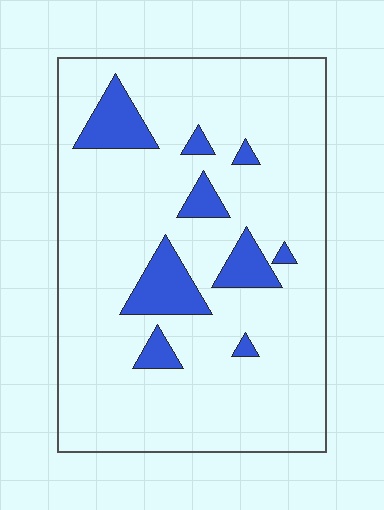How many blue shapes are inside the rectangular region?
9.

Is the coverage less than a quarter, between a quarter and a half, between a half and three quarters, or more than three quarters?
Less than a quarter.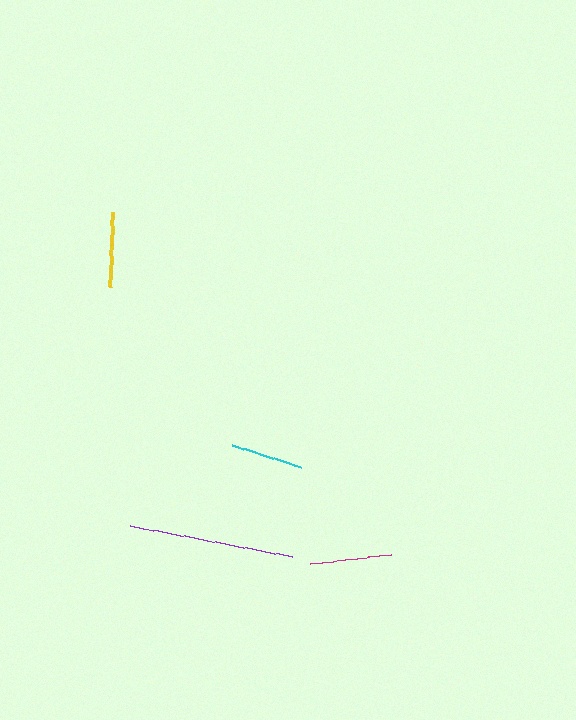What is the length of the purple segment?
The purple segment is approximately 164 pixels long.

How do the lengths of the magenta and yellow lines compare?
The magenta and yellow lines are approximately the same length.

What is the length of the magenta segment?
The magenta segment is approximately 82 pixels long.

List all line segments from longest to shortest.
From longest to shortest: purple, magenta, yellow, cyan.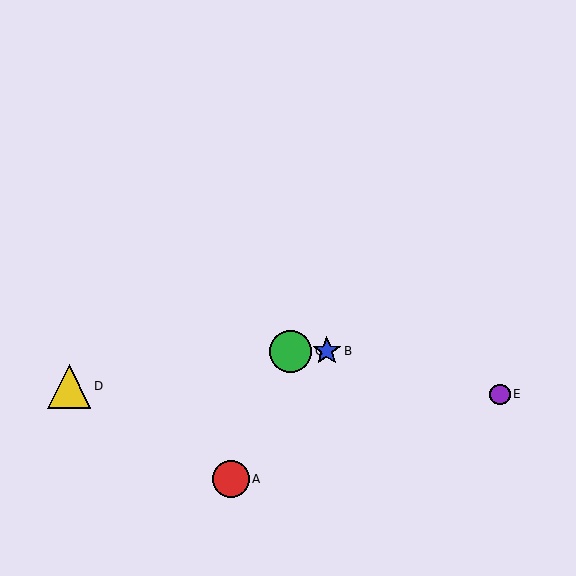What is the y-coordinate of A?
Object A is at y≈479.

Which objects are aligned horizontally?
Objects B, C are aligned horizontally.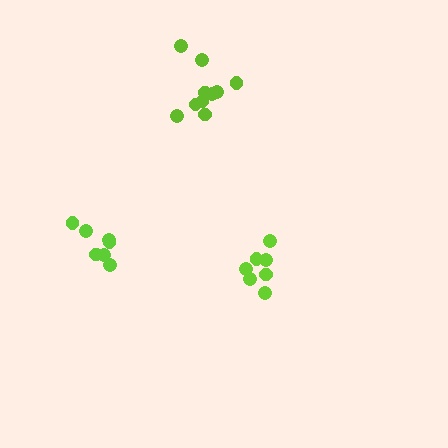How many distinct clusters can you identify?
There are 3 distinct clusters.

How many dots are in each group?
Group 1: 7 dots, Group 2: 7 dots, Group 3: 10 dots (24 total).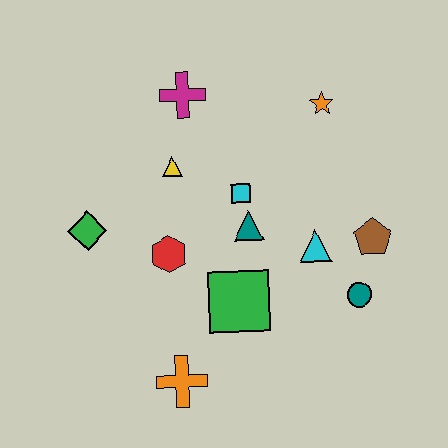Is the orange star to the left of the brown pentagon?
Yes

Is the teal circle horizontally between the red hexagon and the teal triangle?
No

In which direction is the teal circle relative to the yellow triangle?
The teal circle is to the right of the yellow triangle.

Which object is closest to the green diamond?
The red hexagon is closest to the green diamond.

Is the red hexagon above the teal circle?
Yes